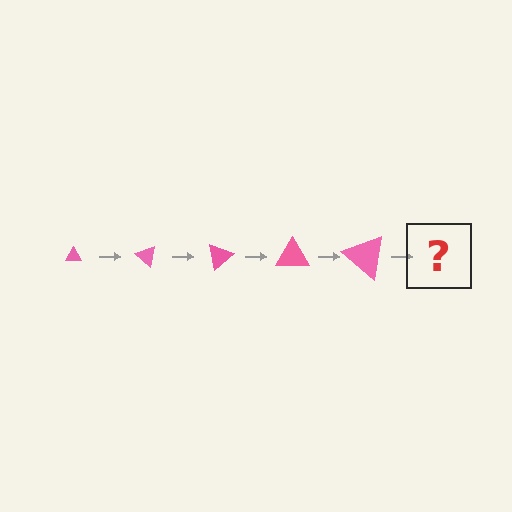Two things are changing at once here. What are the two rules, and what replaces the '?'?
The two rules are that the triangle grows larger each step and it rotates 40 degrees each step. The '?' should be a triangle, larger than the previous one and rotated 200 degrees from the start.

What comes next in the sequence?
The next element should be a triangle, larger than the previous one and rotated 200 degrees from the start.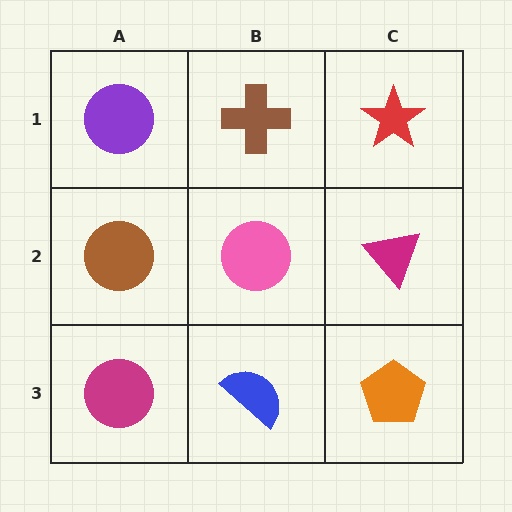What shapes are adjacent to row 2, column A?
A purple circle (row 1, column A), a magenta circle (row 3, column A), a pink circle (row 2, column B).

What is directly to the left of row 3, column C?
A blue semicircle.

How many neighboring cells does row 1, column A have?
2.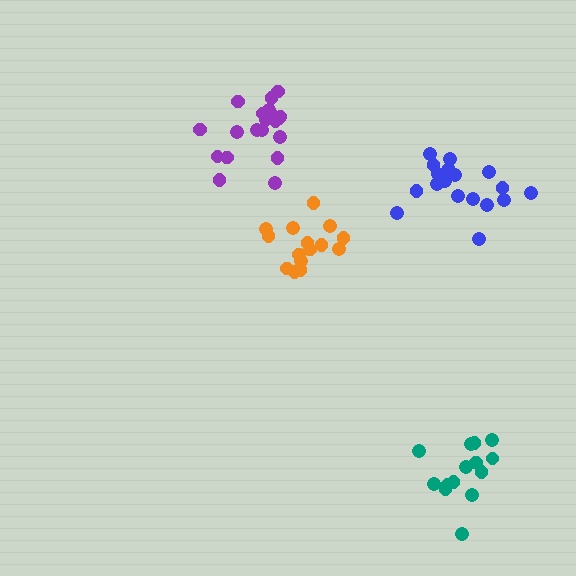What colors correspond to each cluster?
The clusters are colored: orange, blue, purple, teal.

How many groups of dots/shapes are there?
There are 4 groups.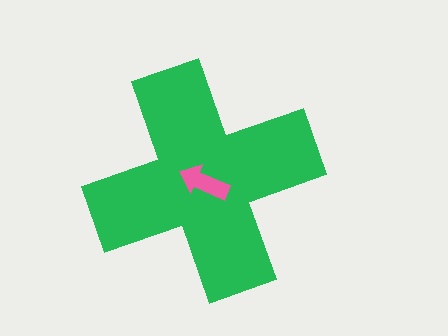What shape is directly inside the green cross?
The pink arrow.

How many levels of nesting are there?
2.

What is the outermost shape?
The green cross.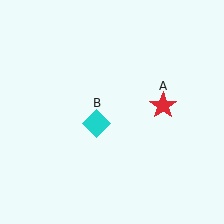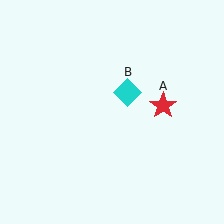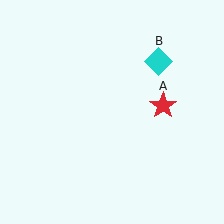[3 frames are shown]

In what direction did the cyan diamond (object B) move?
The cyan diamond (object B) moved up and to the right.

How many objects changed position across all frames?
1 object changed position: cyan diamond (object B).